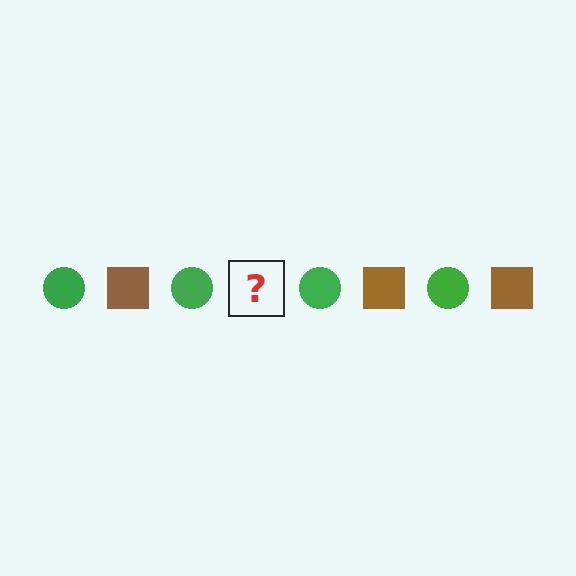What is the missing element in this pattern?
The missing element is a brown square.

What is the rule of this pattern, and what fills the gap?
The rule is that the pattern alternates between green circle and brown square. The gap should be filled with a brown square.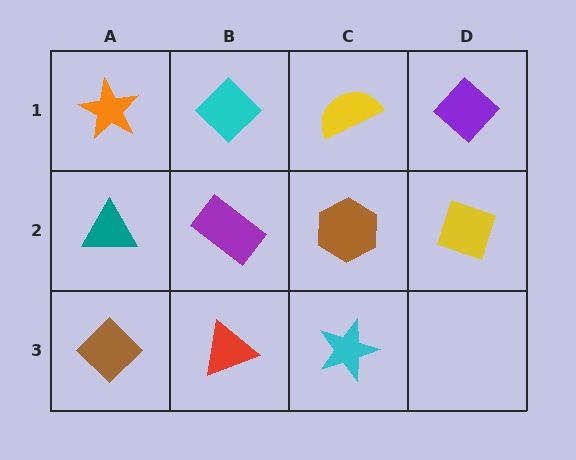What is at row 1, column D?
A purple diamond.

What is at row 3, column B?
A red triangle.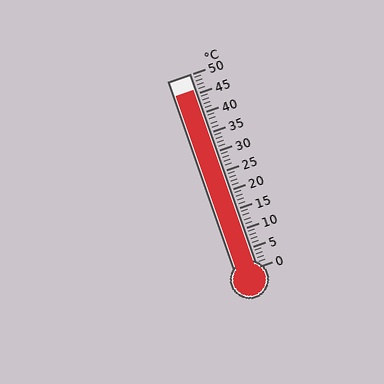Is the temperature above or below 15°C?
The temperature is above 15°C.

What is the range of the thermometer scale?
The thermometer scale ranges from 0°C to 50°C.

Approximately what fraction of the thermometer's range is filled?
The thermometer is filled to approximately 90% of its range.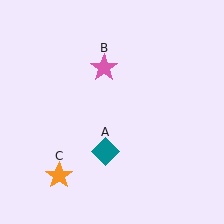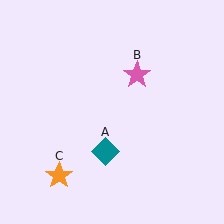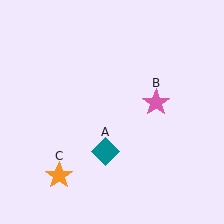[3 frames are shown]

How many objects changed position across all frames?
1 object changed position: pink star (object B).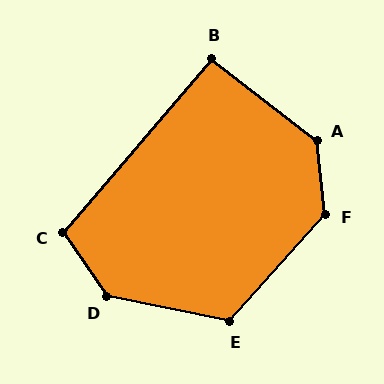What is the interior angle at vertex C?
Approximately 106 degrees (obtuse).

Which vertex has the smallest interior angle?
B, at approximately 93 degrees.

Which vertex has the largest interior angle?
D, at approximately 136 degrees.